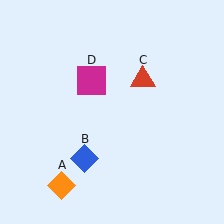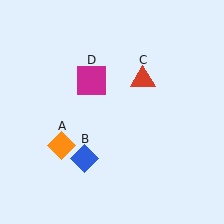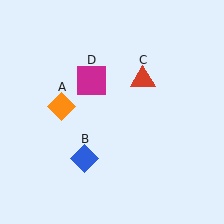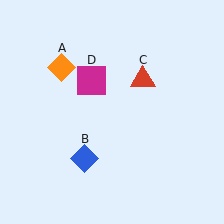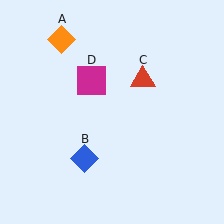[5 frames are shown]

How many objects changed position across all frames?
1 object changed position: orange diamond (object A).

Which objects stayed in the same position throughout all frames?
Blue diamond (object B) and red triangle (object C) and magenta square (object D) remained stationary.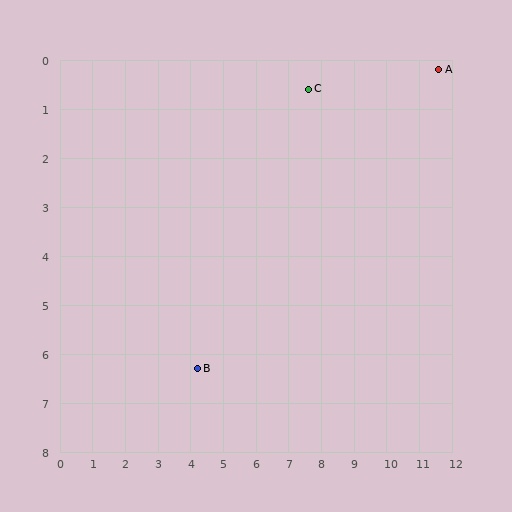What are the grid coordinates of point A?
Point A is at approximately (11.6, 0.2).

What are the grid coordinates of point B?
Point B is at approximately (4.2, 6.3).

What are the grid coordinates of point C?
Point C is at approximately (7.6, 0.6).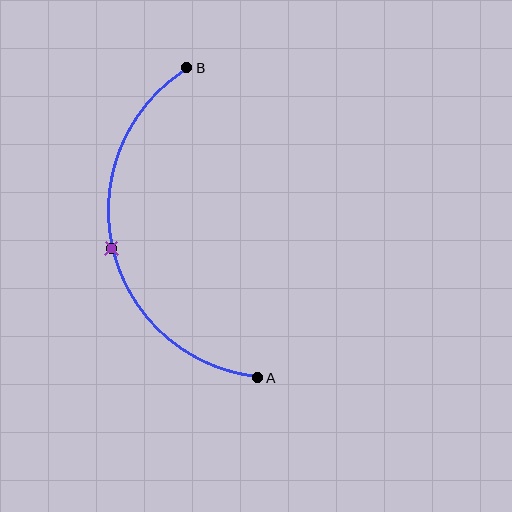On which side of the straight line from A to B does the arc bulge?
The arc bulges to the left of the straight line connecting A and B.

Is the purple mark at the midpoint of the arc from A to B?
Yes. The purple mark lies on the arc at equal arc-length from both A and B — it is the arc midpoint.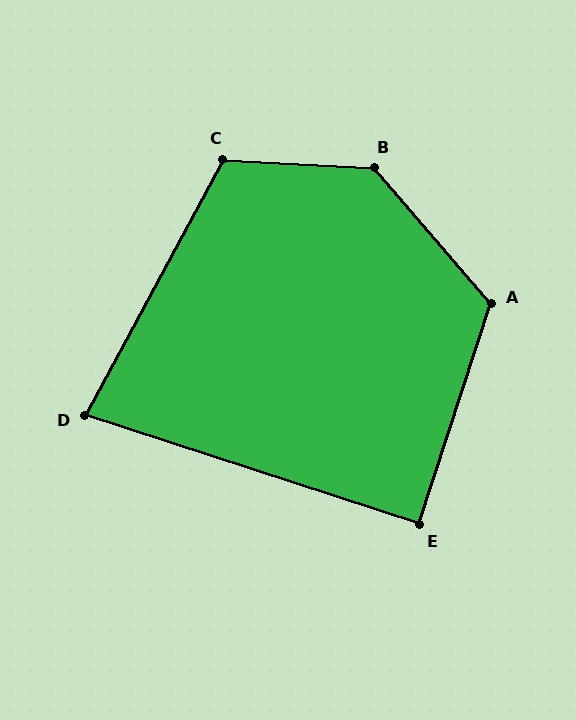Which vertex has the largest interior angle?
B, at approximately 134 degrees.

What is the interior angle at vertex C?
Approximately 115 degrees (obtuse).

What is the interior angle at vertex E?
Approximately 90 degrees (approximately right).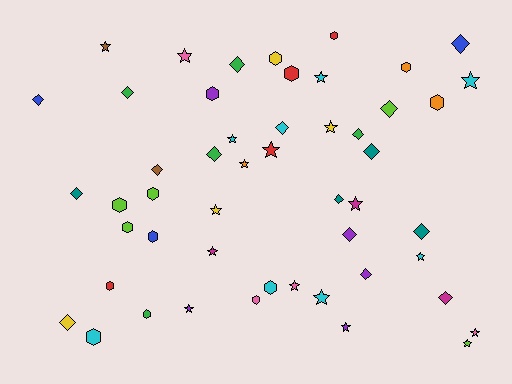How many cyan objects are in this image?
There are 8 cyan objects.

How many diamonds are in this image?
There are 17 diamonds.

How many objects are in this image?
There are 50 objects.